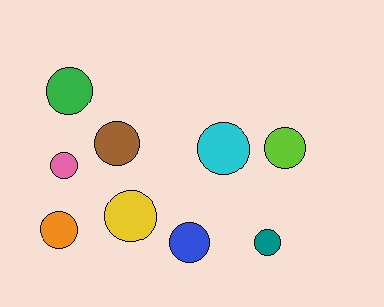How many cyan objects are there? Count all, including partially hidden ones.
There is 1 cyan object.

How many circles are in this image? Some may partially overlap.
There are 9 circles.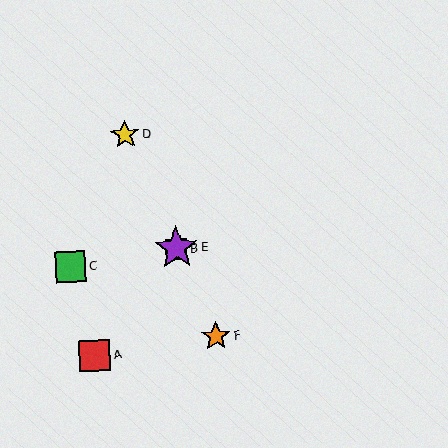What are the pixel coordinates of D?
Object D is at (125, 135).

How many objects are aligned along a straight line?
4 objects (B, D, E, F) are aligned along a straight line.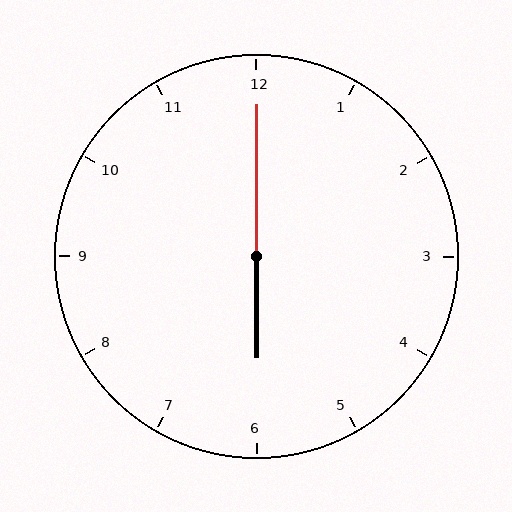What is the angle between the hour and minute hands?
Approximately 180 degrees.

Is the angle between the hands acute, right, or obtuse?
It is obtuse.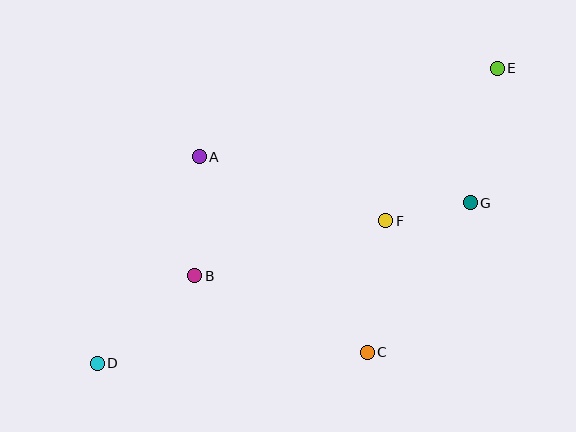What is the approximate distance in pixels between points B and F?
The distance between B and F is approximately 199 pixels.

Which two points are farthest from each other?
Points D and E are farthest from each other.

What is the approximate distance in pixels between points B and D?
The distance between B and D is approximately 131 pixels.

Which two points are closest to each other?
Points F and G are closest to each other.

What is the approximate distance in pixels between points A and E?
The distance between A and E is approximately 311 pixels.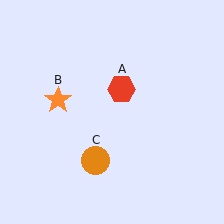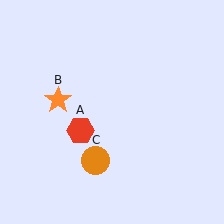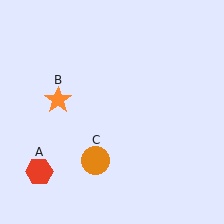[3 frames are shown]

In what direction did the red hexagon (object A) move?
The red hexagon (object A) moved down and to the left.